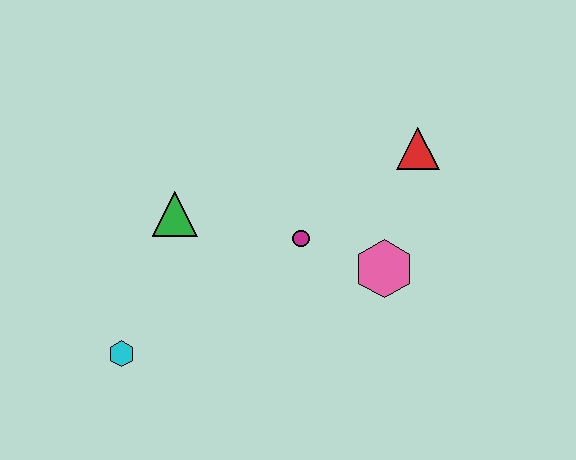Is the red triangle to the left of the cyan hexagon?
No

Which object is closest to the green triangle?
The magenta circle is closest to the green triangle.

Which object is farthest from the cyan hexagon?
The red triangle is farthest from the cyan hexagon.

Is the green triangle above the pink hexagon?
Yes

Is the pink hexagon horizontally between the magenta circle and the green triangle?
No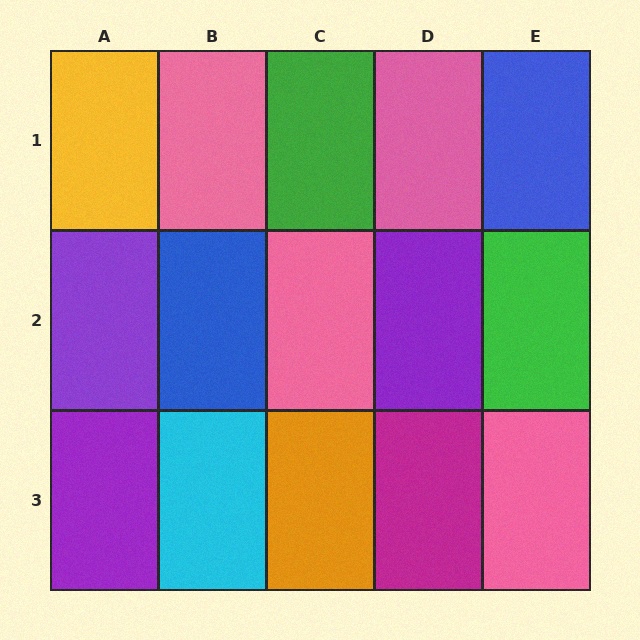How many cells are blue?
2 cells are blue.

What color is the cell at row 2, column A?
Purple.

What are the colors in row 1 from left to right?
Yellow, pink, green, pink, blue.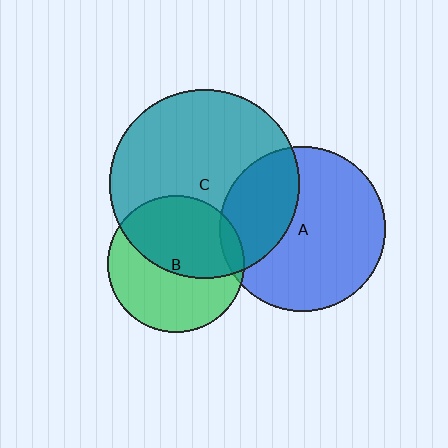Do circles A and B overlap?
Yes.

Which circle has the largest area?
Circle C (teal).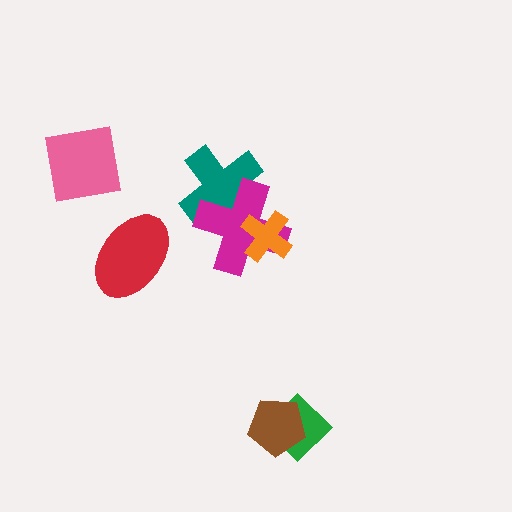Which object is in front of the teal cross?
The magenta cross is in front of the teal cross.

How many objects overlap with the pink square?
0 objects overlap with the pink square.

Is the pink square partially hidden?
No, no other shape covers it.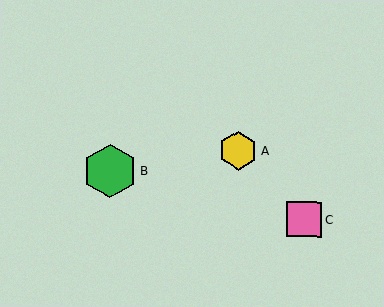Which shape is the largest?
The green hexagon (labeled B) is the largest.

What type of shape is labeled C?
Shape C is a pink square.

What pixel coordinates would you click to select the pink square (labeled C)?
Click at (304, 219) to select the pink square C.